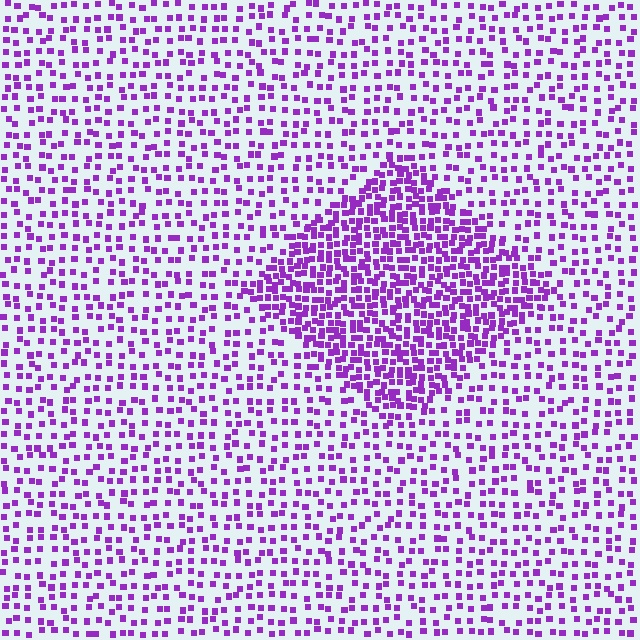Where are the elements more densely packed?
The elements are more densely packed inside the diamond boundary.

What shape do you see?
I see a diamond.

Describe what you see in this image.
The image contains small purple elements arranged at two different densities. A diamond-shaped region is visible where the elements are more densely packed than the surrounding area.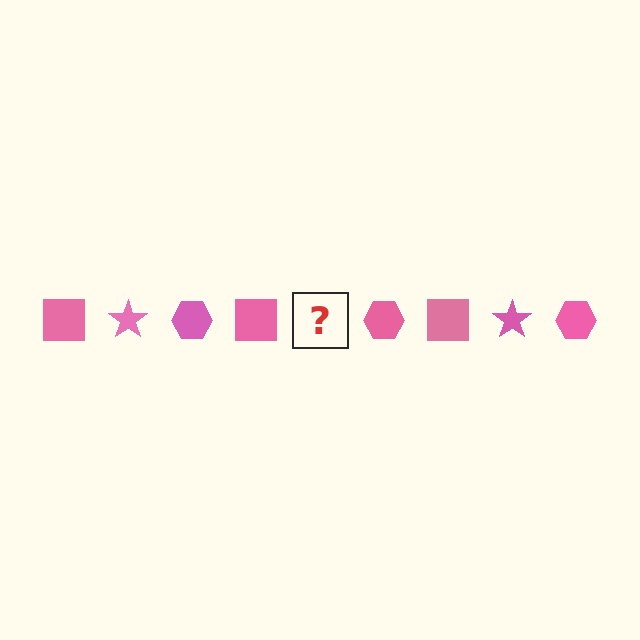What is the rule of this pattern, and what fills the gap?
The rule is that the pattern cycles through square, star, hexagon shapes in pink. The gap should be filled with a pink star.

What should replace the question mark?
The question mark should be replaced with a pink star.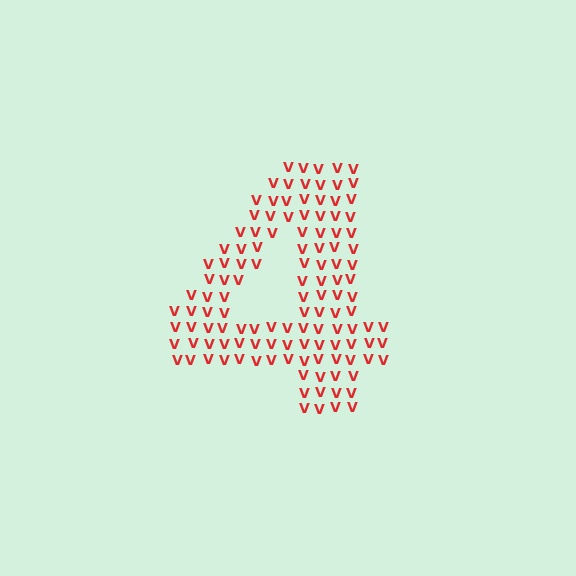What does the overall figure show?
The overall figure shows the digit 4.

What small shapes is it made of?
It is made of small letter V's.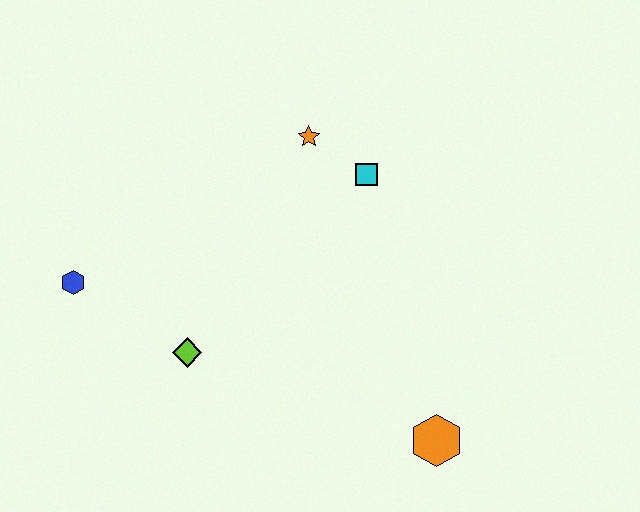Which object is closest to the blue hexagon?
The lime diamond is closest to the blue hexagon.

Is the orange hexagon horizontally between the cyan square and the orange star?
No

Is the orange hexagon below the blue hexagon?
Yes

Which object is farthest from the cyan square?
The blue hexagon is farthest from the cyan square.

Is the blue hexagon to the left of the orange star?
Yes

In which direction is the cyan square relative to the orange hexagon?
The cyan square is above the orange hexagon.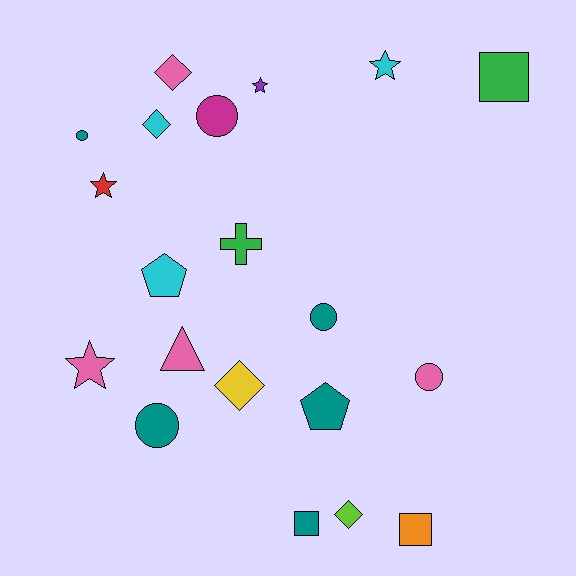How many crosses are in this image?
There is 1 cross.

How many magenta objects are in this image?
There is 1 magenta object.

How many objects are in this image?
There are 20 objects.